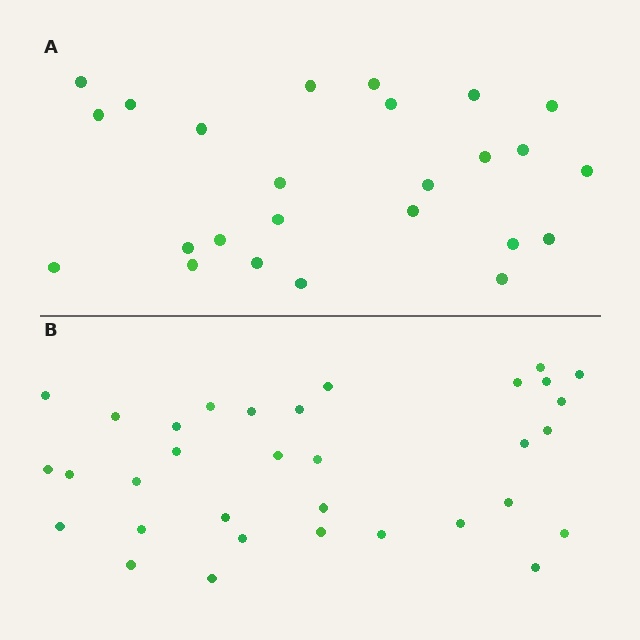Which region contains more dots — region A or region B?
Region B (the bottom region) has more dots.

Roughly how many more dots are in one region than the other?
Region B has roughly 8 or so more dots than region A.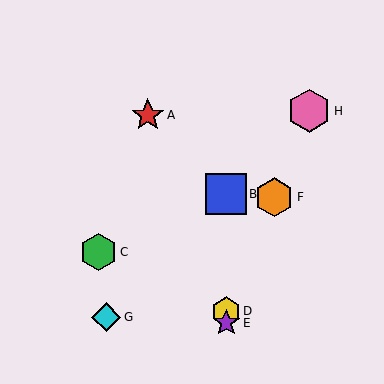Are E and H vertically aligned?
No, E is at x≈226 and H is at x≈309.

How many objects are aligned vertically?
3 objects (B, D, E) are aligned vertically.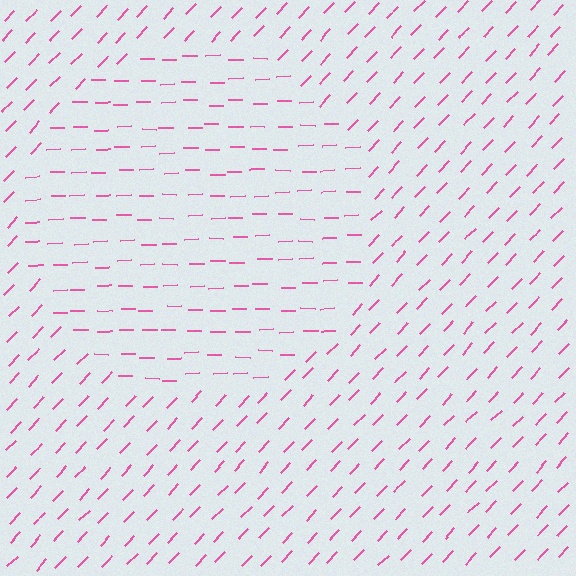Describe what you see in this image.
The image is filled with small pink line segments. A circle region in the image has lines oriented differently from the surrounding lines, creating a visible texture boundary.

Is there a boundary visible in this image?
Yes, there is a texture boundary formed by a change in line orientation.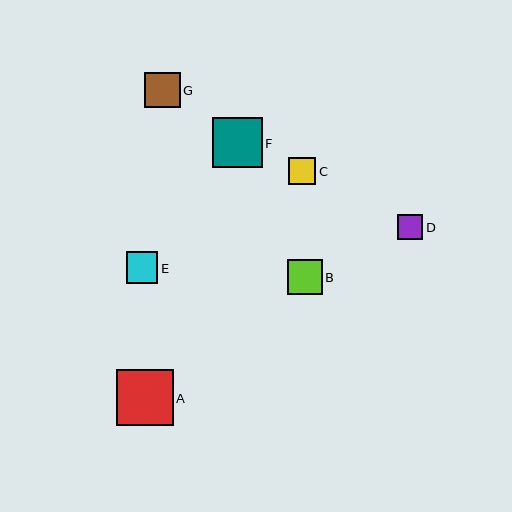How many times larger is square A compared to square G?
Square A is approximately 1.6 times the size of square G.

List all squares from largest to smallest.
From largest to smallest: A, F, G, B, E, C, D.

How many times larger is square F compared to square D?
Square F is approximately 2.0 times the size of square D.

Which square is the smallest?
Square D is the smallest with a size of approximately 26 pixels.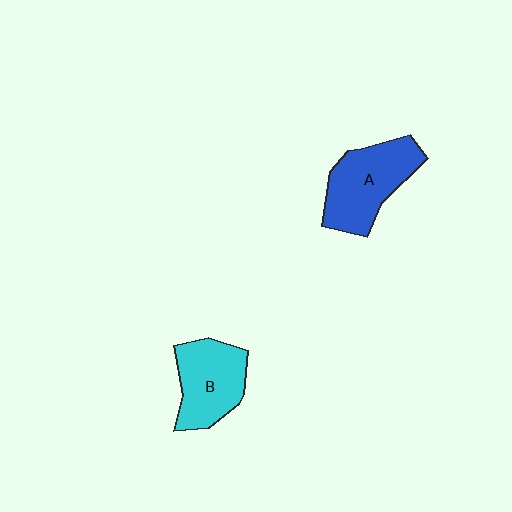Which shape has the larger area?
Shape A (blue).